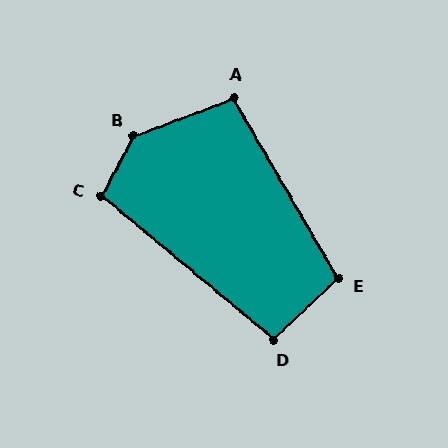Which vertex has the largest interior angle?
B, at approximately 139 degrees.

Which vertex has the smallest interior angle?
D, at approximately 96 degrees.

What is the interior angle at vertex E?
Approximately 104 degrees (obtuse).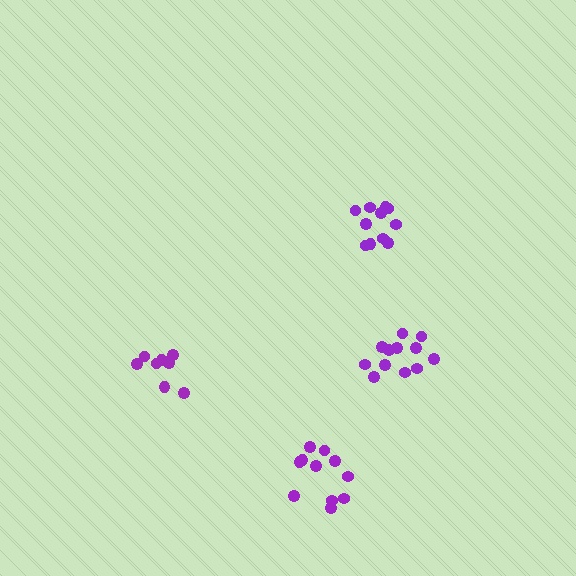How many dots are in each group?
Group 1: 9 dots, Group 2: 11 dots, Group 3: 12 dots, Group 4: 11 dots (43 total).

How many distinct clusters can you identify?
There are 4 distinct clusters.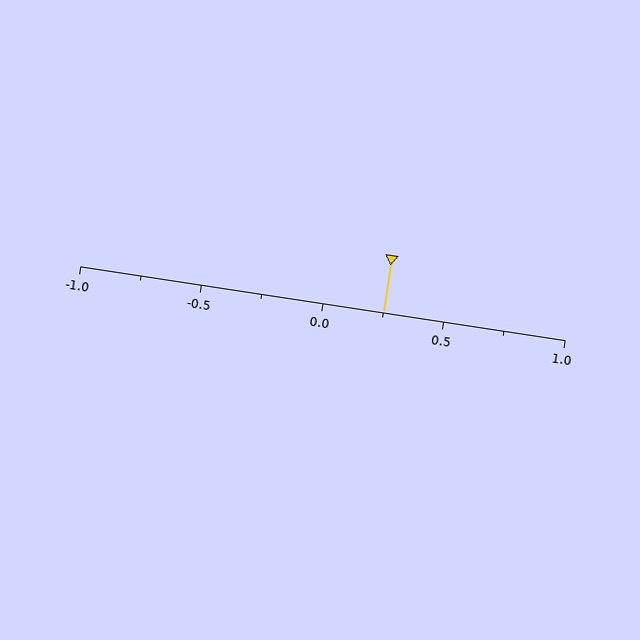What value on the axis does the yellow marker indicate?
The marker indicates approximately 0.25.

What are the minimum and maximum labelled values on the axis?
The axis runs from -1.0 to 1.0.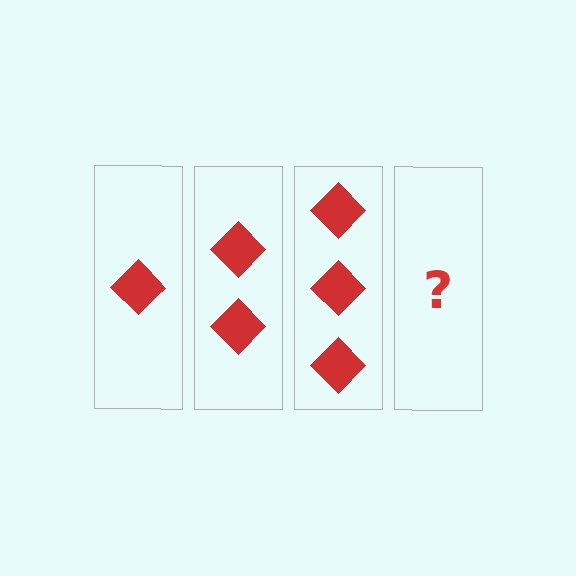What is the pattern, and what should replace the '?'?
The pattern is that each step adds one more diamond. The '?' should be 4 diamonds.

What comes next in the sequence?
The next element should be 4 diamonds.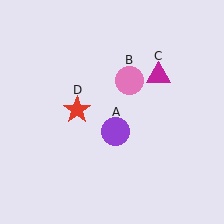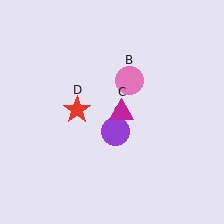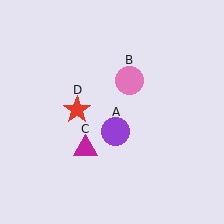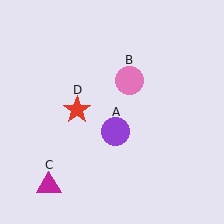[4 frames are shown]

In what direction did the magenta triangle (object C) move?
The magenta triangle (object C) moved down and to the left.